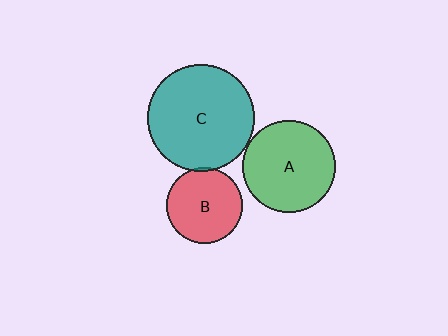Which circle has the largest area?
Circle C (teal).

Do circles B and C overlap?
Yes.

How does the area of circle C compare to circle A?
Approximately 1.3 times.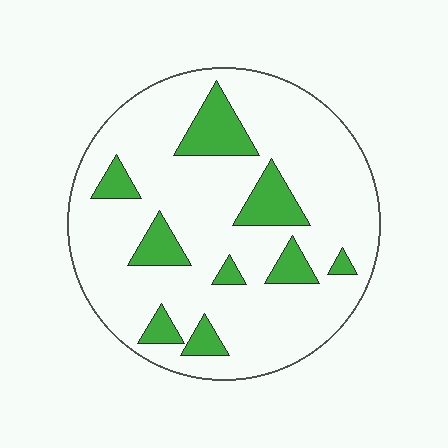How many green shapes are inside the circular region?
9.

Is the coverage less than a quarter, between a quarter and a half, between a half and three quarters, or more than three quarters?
Less than a quarter.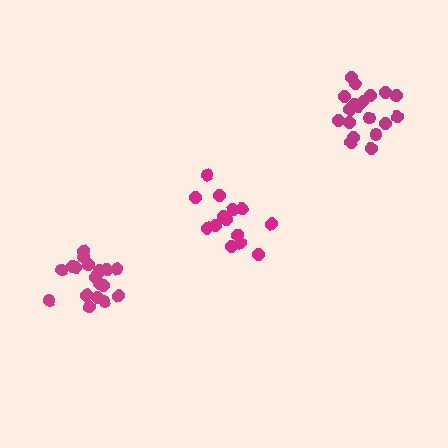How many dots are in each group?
Group 1: 14 dots, Group 2: 18 dots, Group 3: 19 dots (51 total).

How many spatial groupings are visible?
There are 3 spatial groupings.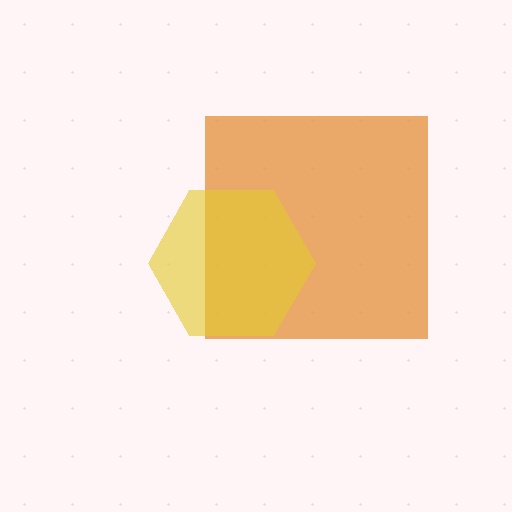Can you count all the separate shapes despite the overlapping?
Yes, there are 2 separate shapes.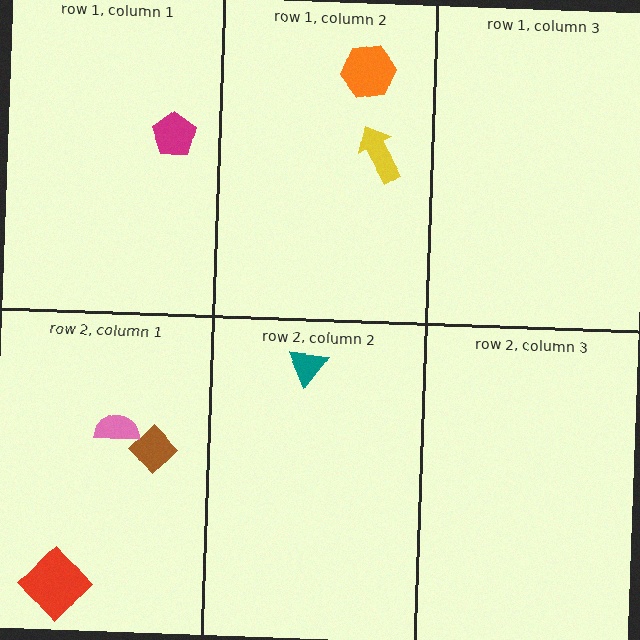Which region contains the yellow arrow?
The row 1, column 2 region.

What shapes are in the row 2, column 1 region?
The red diamond, the brown diamond, the pink semicircle.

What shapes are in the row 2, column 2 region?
The teal triangle.